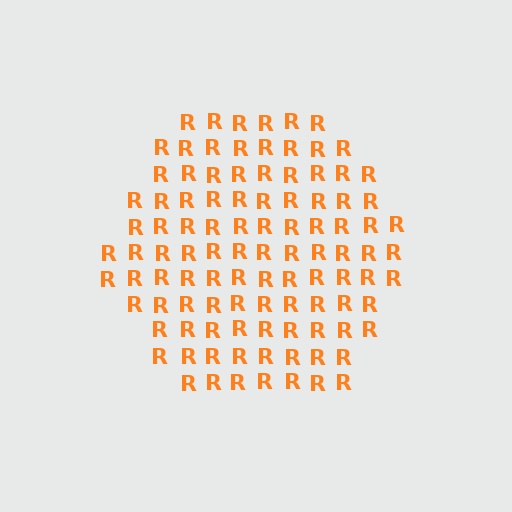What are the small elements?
The small elements are letter R's.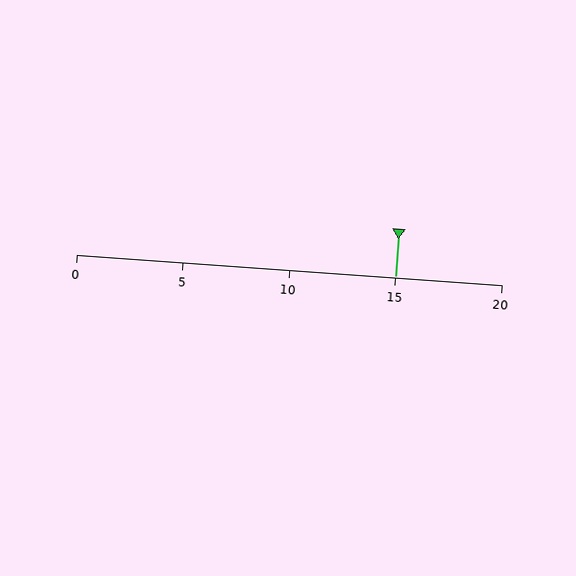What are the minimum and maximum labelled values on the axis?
The axis runs from 0 to 20.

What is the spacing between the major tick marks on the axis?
The major ticks are spaced 5 apart.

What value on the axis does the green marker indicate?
The marker indicates approximately 15.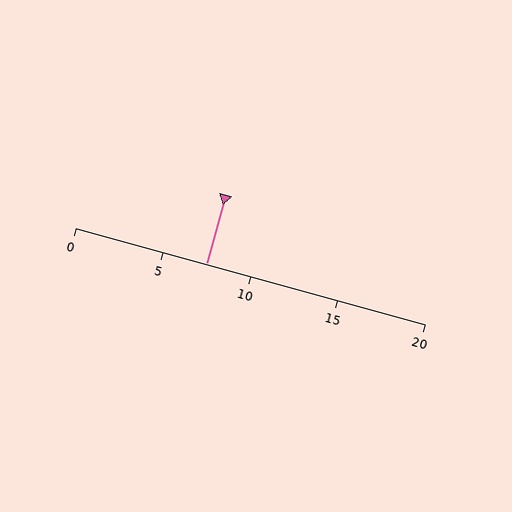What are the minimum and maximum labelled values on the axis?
The axis runs from 0 to 20.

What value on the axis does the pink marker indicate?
The marker indicates approximately 7.5.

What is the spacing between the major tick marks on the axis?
The major ticks are spaced 5 apart.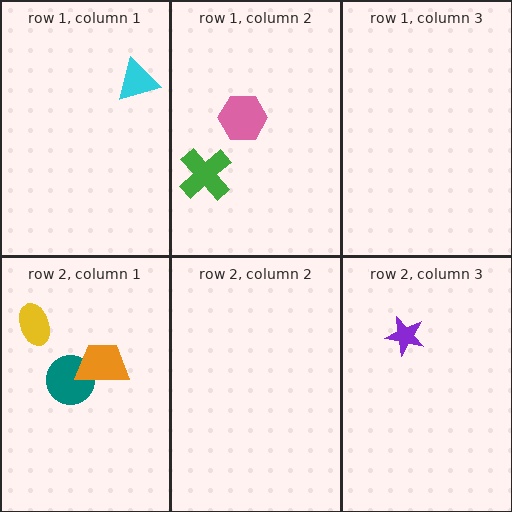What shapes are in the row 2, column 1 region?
The yellow ellipse, the teal circle, the orange trapezoid.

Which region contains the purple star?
The row 2, column 3 region.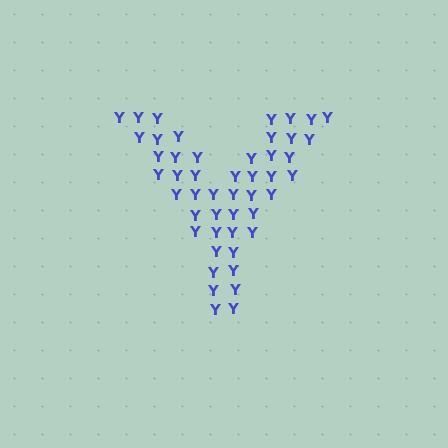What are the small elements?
The small elements are letter Y's.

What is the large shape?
The large shape is the letter Y.